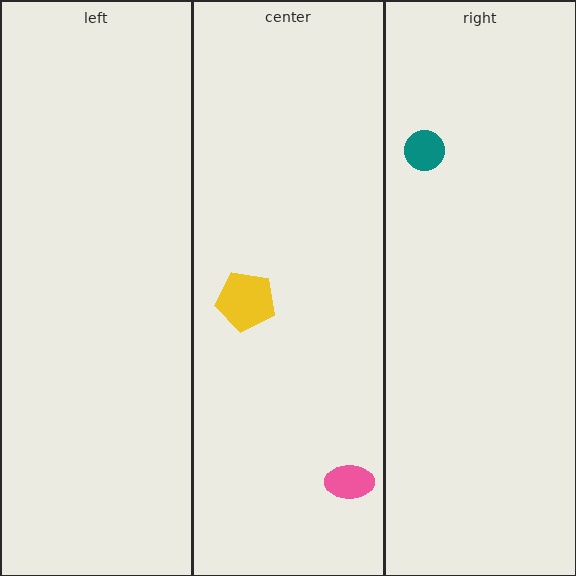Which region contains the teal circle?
The right region.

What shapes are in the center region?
The yellow pentagon, the pink ellipse.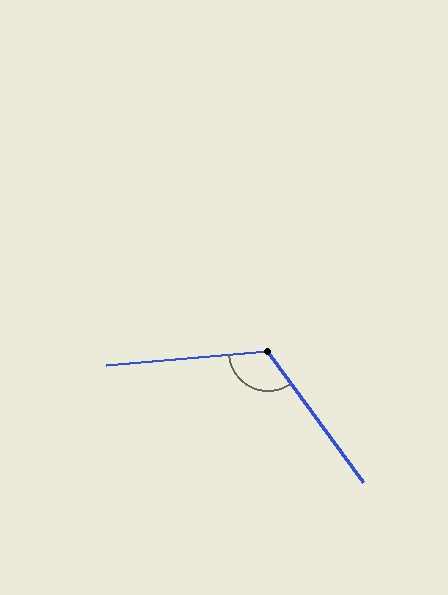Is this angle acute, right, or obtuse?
It is obtuse.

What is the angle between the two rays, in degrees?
Approximately 121 degrees.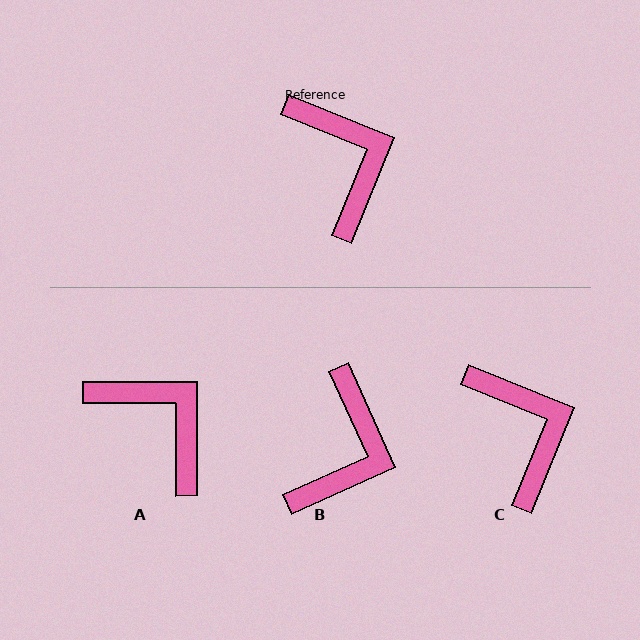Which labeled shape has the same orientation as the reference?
C.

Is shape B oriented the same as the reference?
No, it is off by about 44 degrees.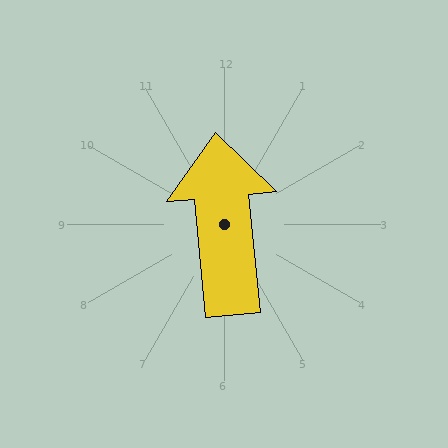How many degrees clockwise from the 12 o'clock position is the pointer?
Approximately 354 degrees.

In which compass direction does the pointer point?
North.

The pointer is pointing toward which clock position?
Roughly 12 o'clock.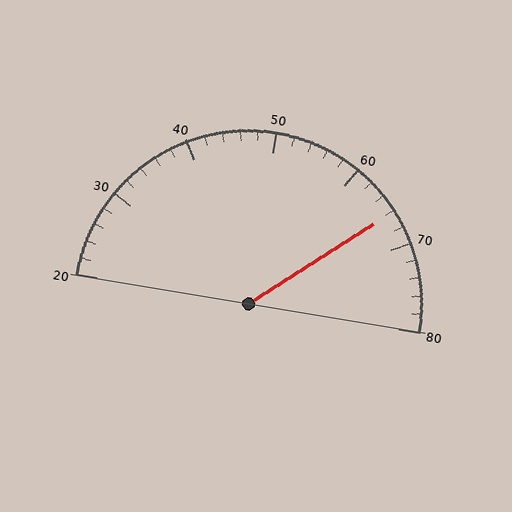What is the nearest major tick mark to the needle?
The nearest major tick mark is 70.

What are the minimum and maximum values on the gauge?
The gauge ranges from 20 to 80.